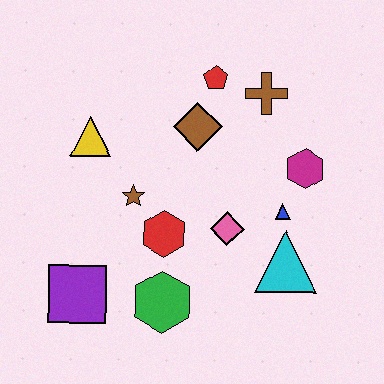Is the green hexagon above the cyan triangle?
No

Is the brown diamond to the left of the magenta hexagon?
Yes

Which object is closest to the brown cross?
The red pentagon is closest to the brown cross.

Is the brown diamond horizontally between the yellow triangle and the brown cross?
Yes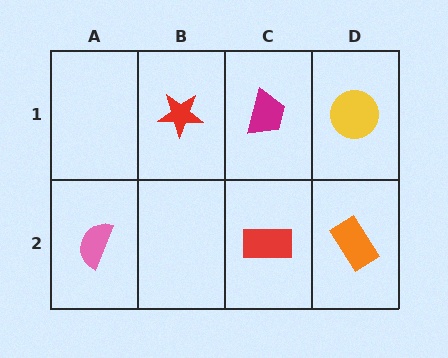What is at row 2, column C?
A red rectangle.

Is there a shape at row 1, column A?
No, that cell is empty.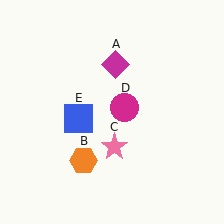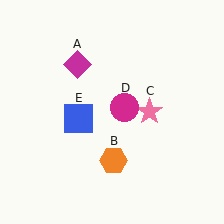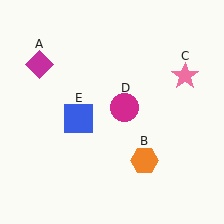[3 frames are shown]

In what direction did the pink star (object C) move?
The pink star (object C) moved up and to the right.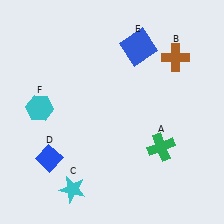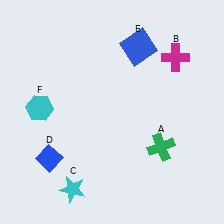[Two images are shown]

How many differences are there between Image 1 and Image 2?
There is 1 difference between the two images.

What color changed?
The cross (B) changed from brown in Image 1 to magenta in Image 2.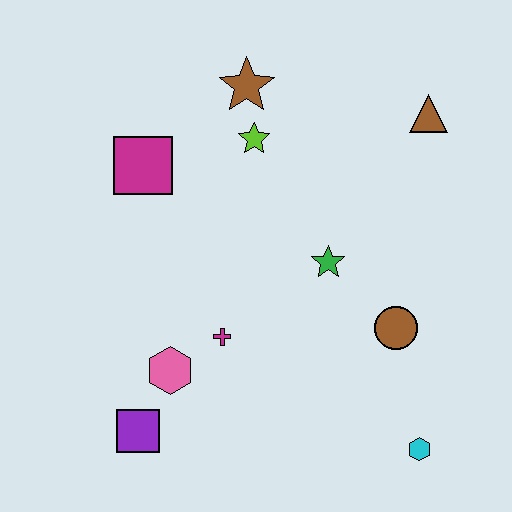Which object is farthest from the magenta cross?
The brown triangle is farthest from the magenta cross.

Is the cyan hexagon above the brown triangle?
No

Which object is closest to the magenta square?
The lime star is closest to the magenta square.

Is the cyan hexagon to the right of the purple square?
Yes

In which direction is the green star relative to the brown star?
The green star is below the brown star.